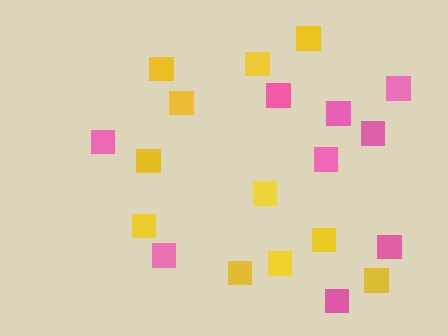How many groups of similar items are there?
There are 2 groups: one group of yellow squares (11) and one group of pink squares (9).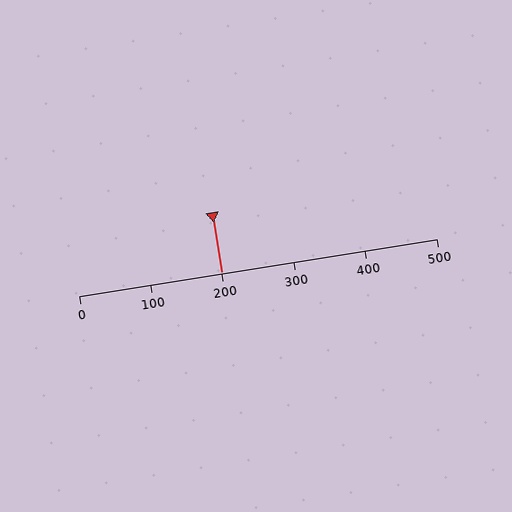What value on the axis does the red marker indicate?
The marker indicates approximately 200.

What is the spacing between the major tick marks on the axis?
The major ticks are spaced 100 apart.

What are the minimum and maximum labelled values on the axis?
The axis runs from 0 to 500.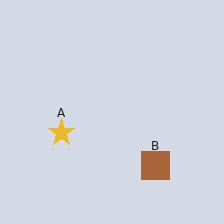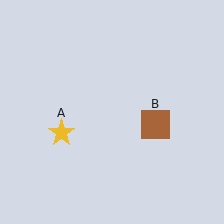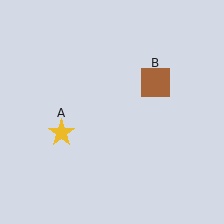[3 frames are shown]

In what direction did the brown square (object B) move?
The brown square (object B) moved up.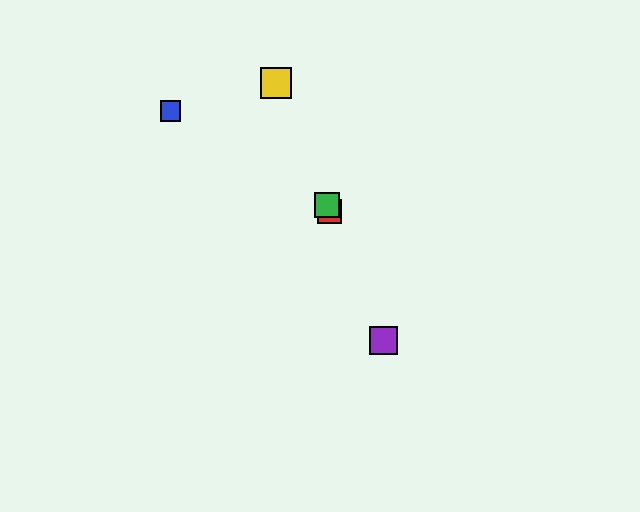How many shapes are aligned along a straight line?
4 shapes (the red square, the green square, the yellow square, the purple square) are aligned along a straight line.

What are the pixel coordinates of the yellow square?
The yellow square is at (276, 83).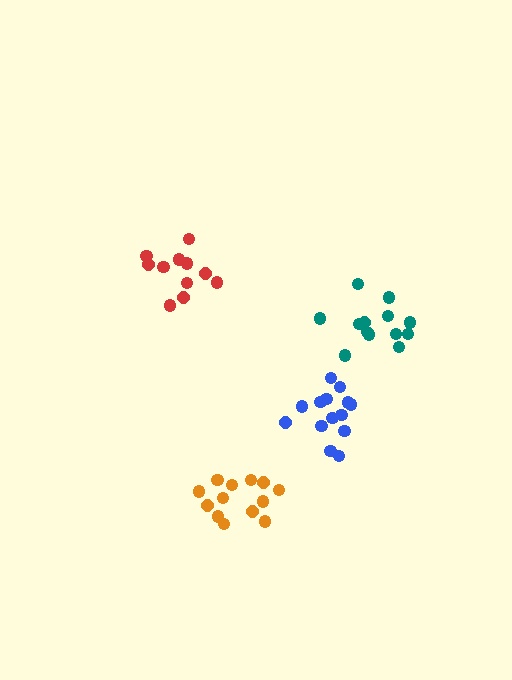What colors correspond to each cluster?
The clusters are colored: blue, orange, teal, red.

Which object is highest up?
The red cluster is topmost.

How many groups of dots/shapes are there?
There are 4 groups.